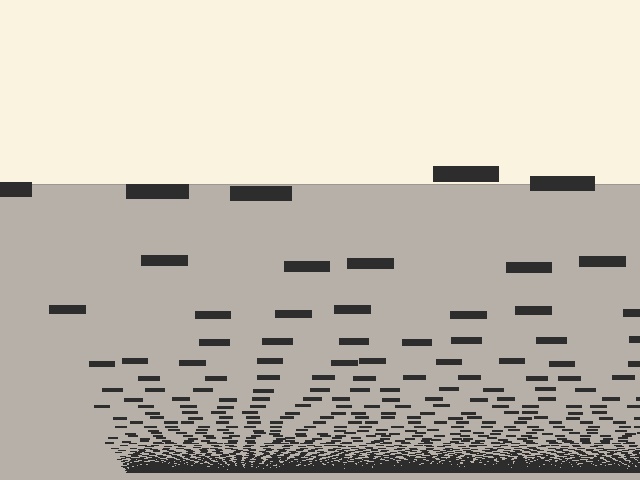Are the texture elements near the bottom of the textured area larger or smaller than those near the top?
Smaller. The gradient is inverted — elements near the bottom are smaller and denser.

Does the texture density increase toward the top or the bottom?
Density increases toward the bottom.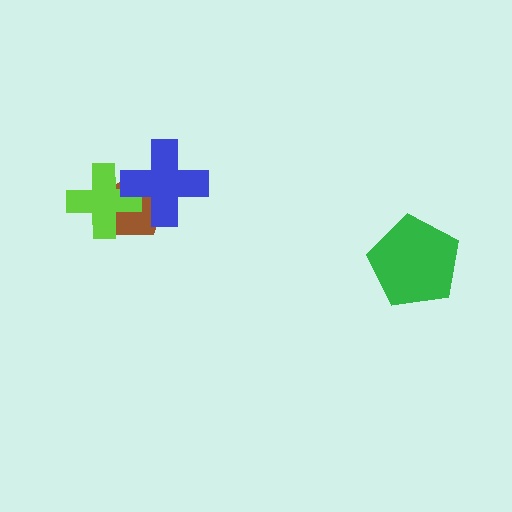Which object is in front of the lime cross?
The blue cross is in front of the lime cross.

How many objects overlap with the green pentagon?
0 objects overlap with the green pentagon.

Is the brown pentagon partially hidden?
Yes, it is partially covered by another shape.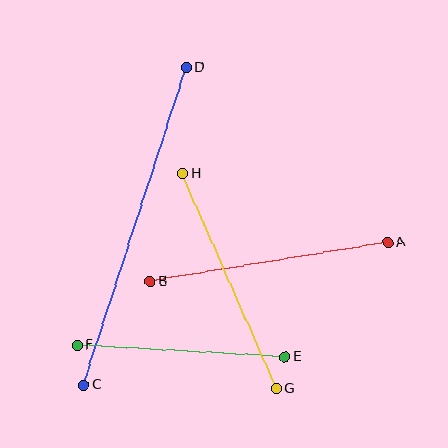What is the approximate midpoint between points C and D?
The midpoint is at approximately (135, 226) pixels.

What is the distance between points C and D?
The distance is approximately 334 pixels.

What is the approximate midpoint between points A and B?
The midpoint is at approximately (269, 261) pixels.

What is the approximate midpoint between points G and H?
The midpoint is at approximately (229, 281) pixels.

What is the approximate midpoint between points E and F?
The midpoint is at approximately (181, 351) pixels.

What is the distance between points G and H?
The distance is approximately 235 pixels.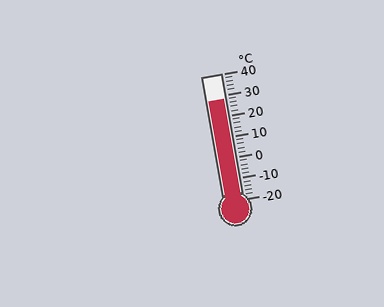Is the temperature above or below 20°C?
The temperature is above 20°C.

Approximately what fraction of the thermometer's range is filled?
The thermometer is filled to approximately 80% of its range.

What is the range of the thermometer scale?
The thermometer scale ranges from -20°C to 40°C.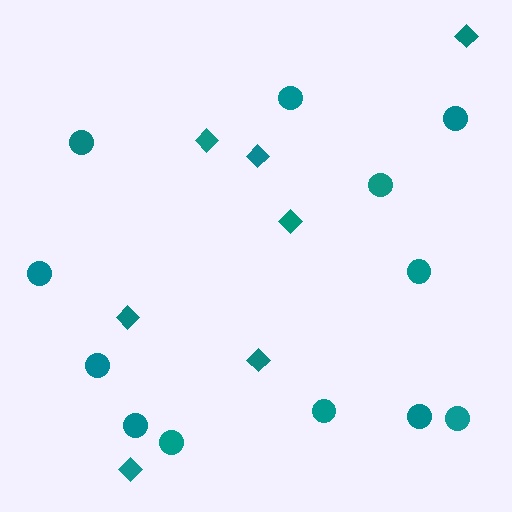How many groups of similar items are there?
There are 2 groups: one group of circles (12) and one group of diamonds (7).